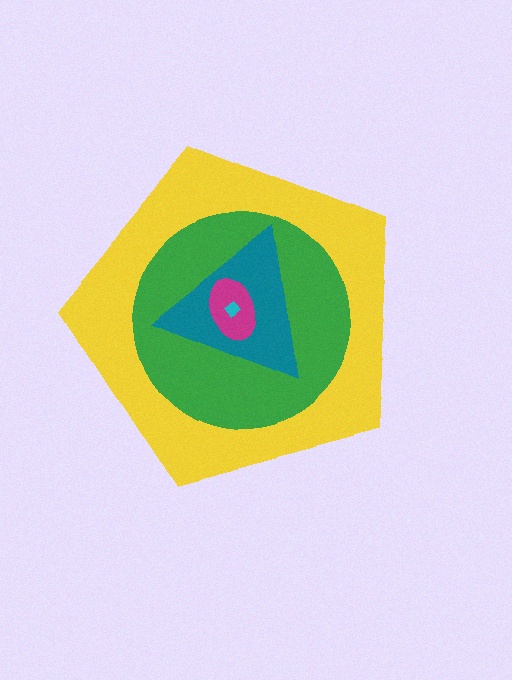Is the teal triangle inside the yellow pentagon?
Yes.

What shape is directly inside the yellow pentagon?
The green circle.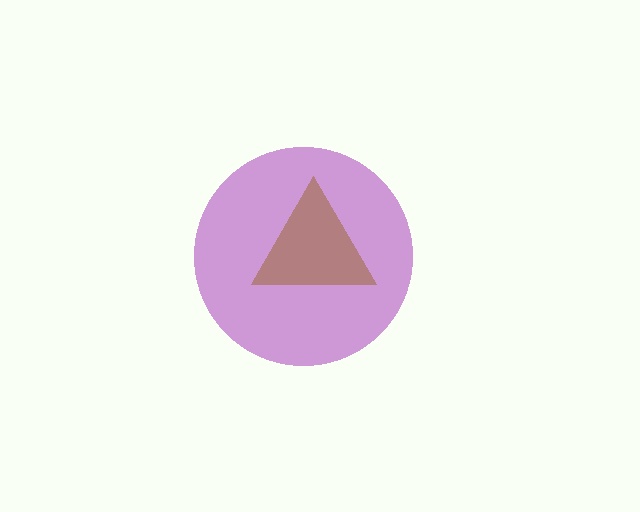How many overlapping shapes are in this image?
There are 2 overlapping shapes in the image.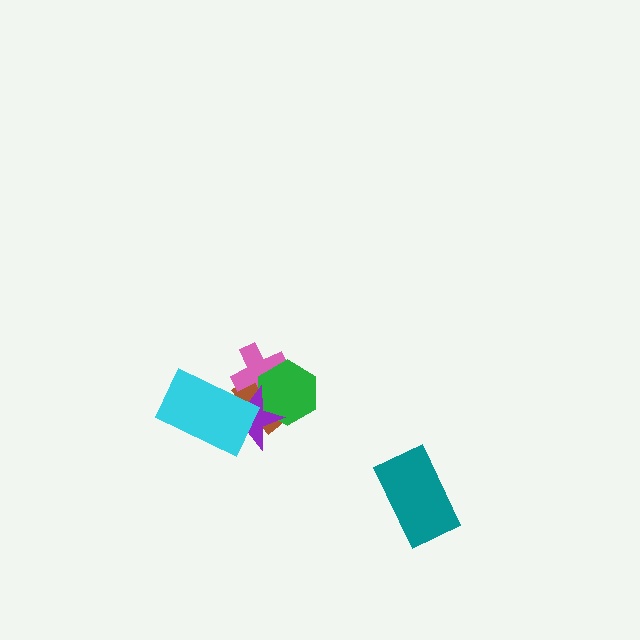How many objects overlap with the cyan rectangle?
2 objects overlap with the cyan rectangle.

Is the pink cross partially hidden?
Yes, it is partially covered by another shape.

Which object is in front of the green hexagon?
The purple star is in front of the green hexagon.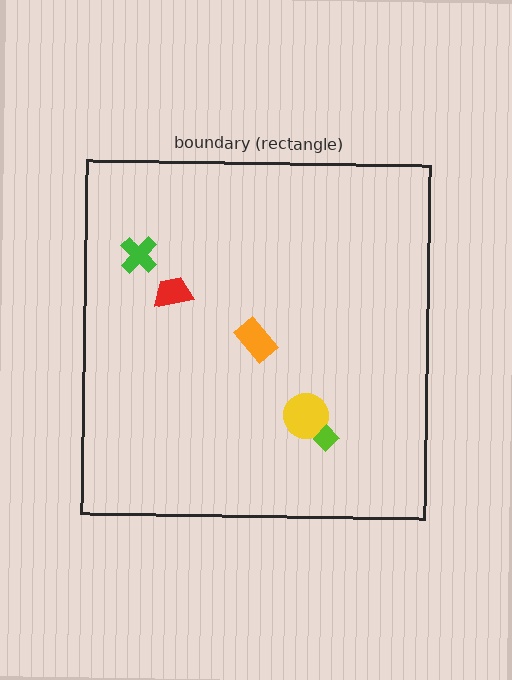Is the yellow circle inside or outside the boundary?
Inside.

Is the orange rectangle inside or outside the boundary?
Inside.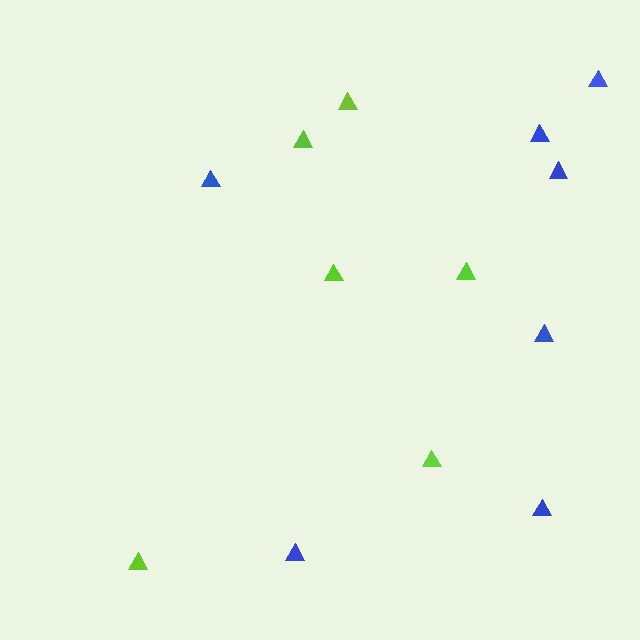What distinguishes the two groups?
There are 2 groups: one group of lime triangles (6) and one group of blue triangles (7).